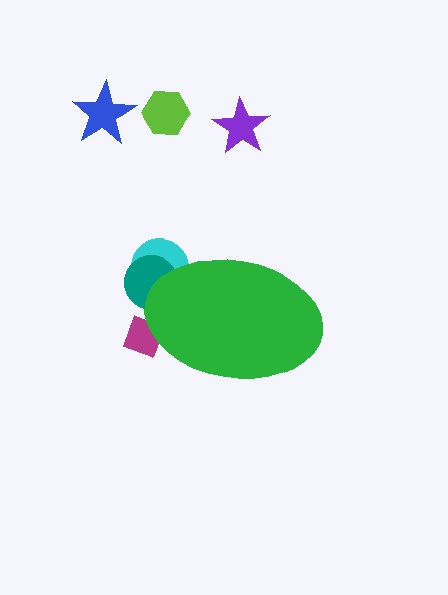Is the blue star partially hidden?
No, the blue star is fully visible.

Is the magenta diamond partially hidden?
Yes, the magenta diamond is partially hidden behind the green ellipse.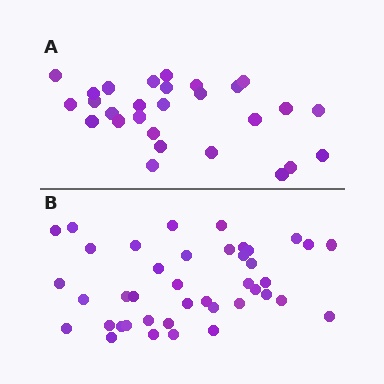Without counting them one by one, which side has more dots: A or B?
Region B (the bottom region) has more dots.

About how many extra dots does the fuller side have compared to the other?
Region B has approximately 15 more dots than region A.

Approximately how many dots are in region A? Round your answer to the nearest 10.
About 30 dots. (The exact count is 28, which rounds to 30.)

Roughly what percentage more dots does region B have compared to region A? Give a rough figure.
About 45% more.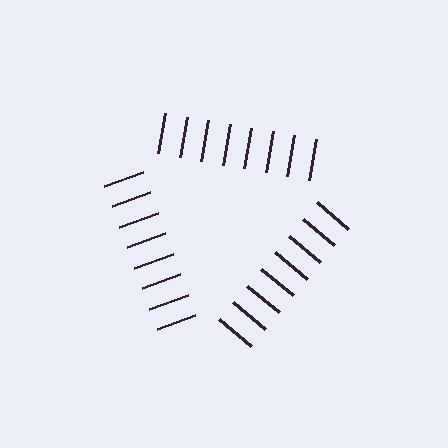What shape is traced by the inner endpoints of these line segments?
An illusory triangle — the line segments terminate on its edges but no continuous stroke is drawn.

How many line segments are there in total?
24 — 8 along each of the 3 edges.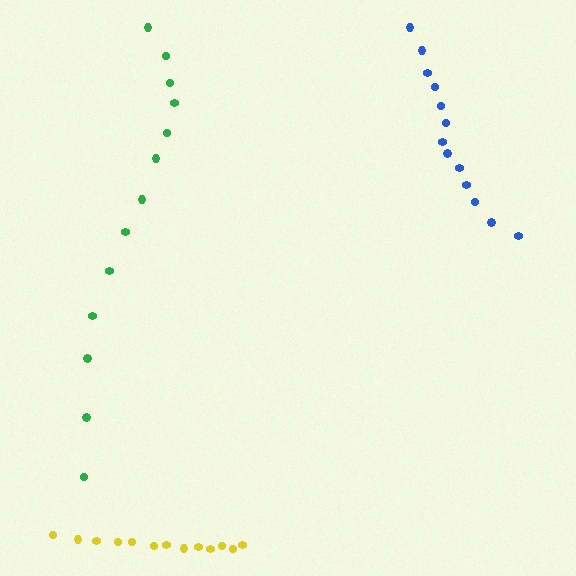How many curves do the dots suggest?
There are 3 distinct paths.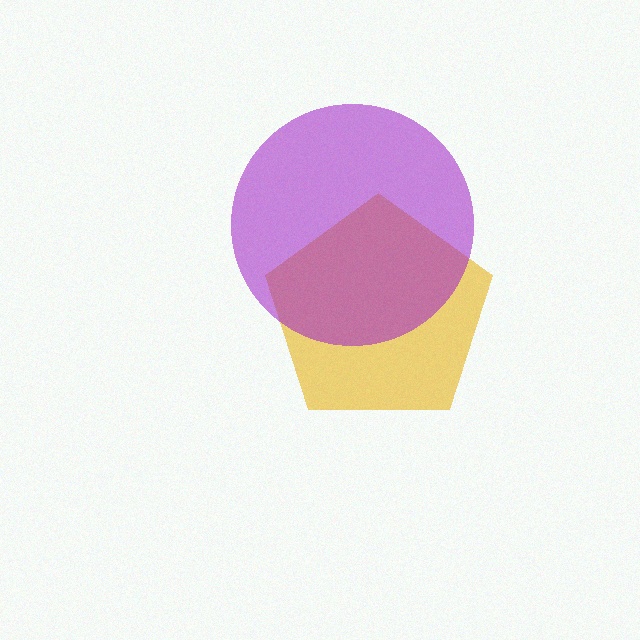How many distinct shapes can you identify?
There are 2 distinct shapes: a yellow pentagon, a purple circle.